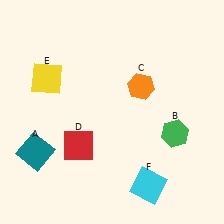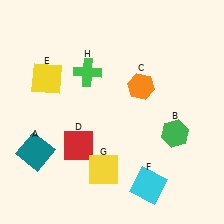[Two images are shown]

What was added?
A yellow square (G), a green cross (H) were added in Image 2.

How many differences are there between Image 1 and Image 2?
There are 2 differences between the two images.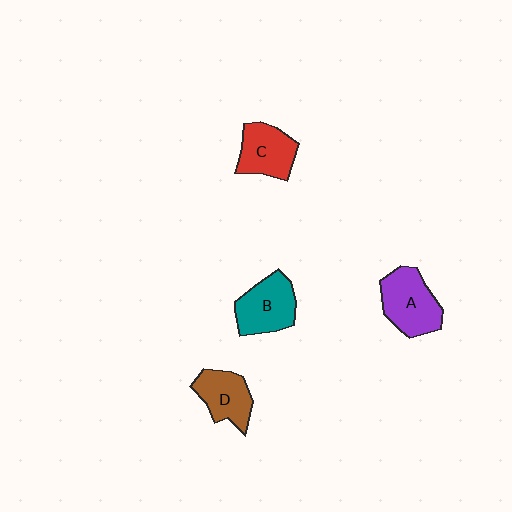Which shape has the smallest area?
Shape D (brown).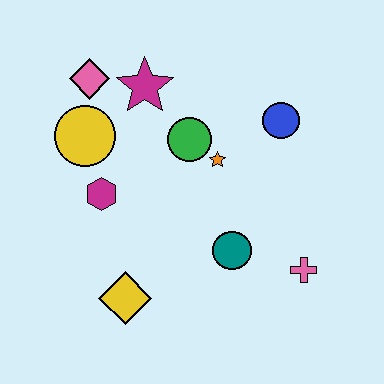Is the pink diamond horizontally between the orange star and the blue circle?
No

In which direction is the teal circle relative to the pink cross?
The teal circle is to the left of the pink cross.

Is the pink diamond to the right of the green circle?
No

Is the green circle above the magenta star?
No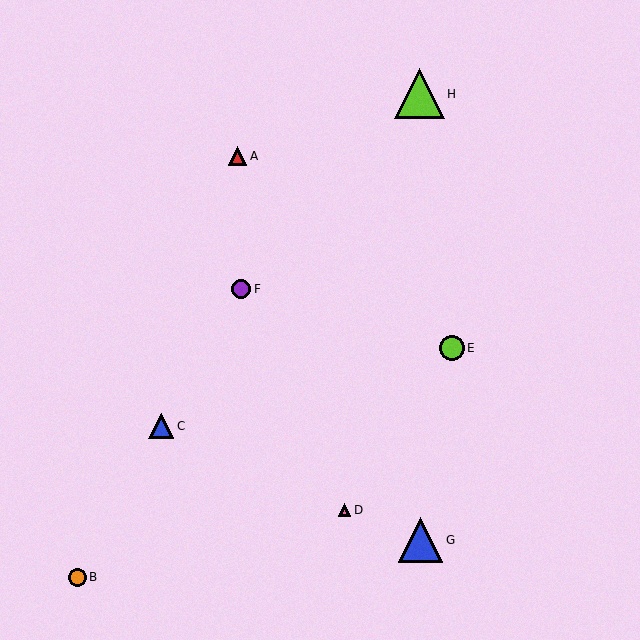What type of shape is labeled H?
Shape H is a lime triangle.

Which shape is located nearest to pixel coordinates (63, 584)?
The orange circle (labeled B) at (77, 577) is nearest to that location.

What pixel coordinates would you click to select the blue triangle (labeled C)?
Click at (161, 426) to select the blue triangle C.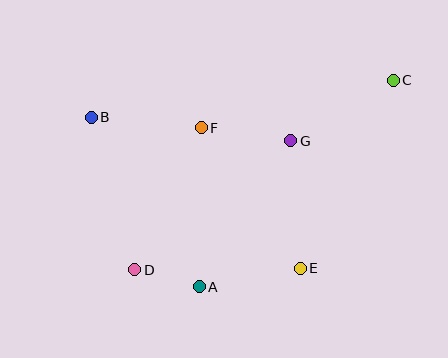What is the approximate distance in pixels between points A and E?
The distance between A and E is approximately 102 pixels.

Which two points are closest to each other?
Points A and D are closest to each other.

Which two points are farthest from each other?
Points C and D are farthest from each other.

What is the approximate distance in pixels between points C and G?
The distance between C and G is approximately 119 pixels.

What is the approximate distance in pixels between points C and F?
The distance between C and F is approximately 198 pixels.